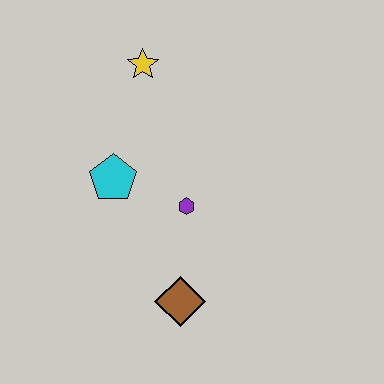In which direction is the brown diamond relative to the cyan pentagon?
The brown diamond is below the cyan pentagon.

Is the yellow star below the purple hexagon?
No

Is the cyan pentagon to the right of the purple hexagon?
No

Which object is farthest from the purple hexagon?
The yellow star is farthest from the purple hexagon.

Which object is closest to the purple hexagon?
The cyan pentagon is closest to the purple hexagon.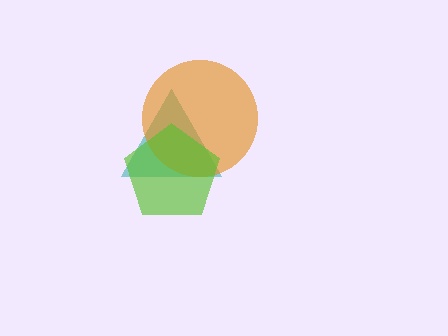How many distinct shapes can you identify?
There are 3 distinct shapes: a teal triangle, an orange circle, a lime pentagon.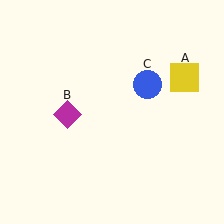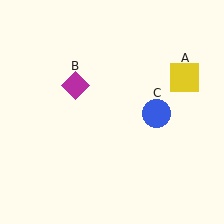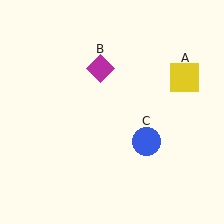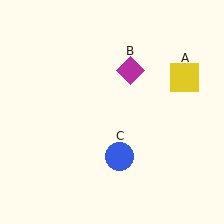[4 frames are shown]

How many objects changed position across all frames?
2 objects changed position: magenta diamond (object B), blue circle (object C).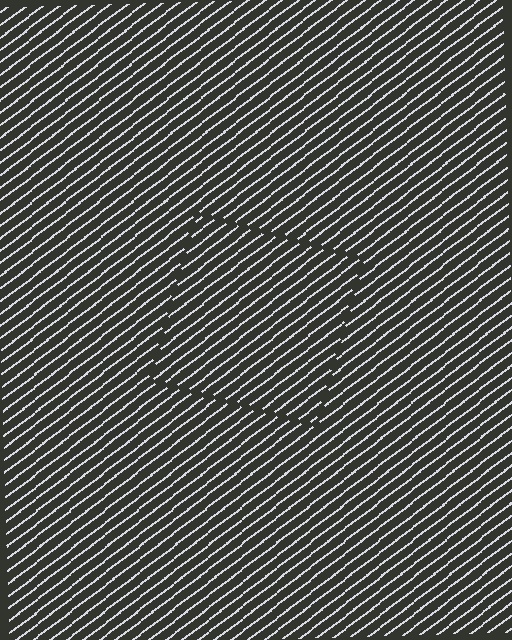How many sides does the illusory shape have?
4 sides — the line-ends trace a square.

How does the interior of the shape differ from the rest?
The interior of the shape contains the same grating, shifted by half a period — the contour is defined by the phase discontinuity where line-ends from the inner and outer gratings abut.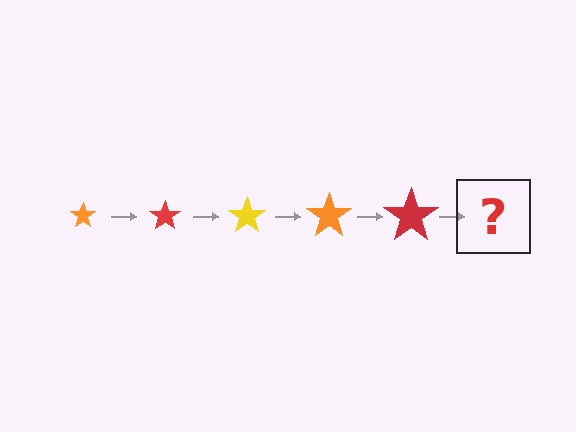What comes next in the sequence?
The next element should be a yellow star, larger than the previous one.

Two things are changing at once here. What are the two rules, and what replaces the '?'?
The two rules are that the star grows larger each step and the color cycles through orange, red, and yellow. The '?' should be a yellow star, larger than the previous one.